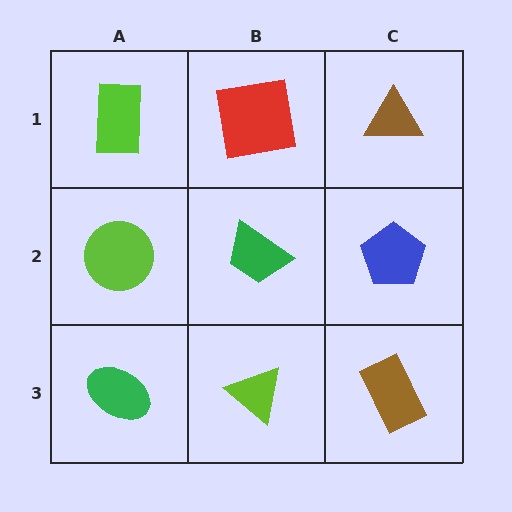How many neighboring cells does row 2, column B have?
4.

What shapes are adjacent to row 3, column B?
A green trapezoid (row 2, column B), a green ellipse (row 3, column A), a brown rectangle (row 3, column C).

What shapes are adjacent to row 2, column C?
A brown triangle (row 1, column C), a brown rectangle (row 3, column C), a green trapezoid (row 2, column B).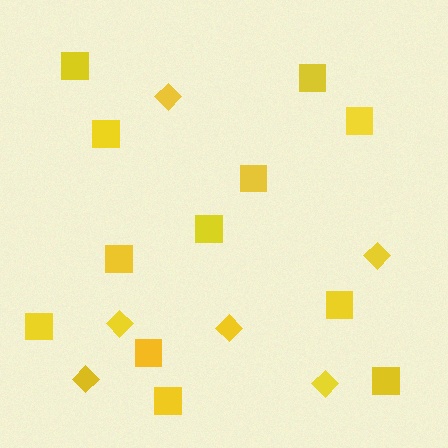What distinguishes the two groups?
There are 2 groups: one group of squares (12) and one group of diamonds (6).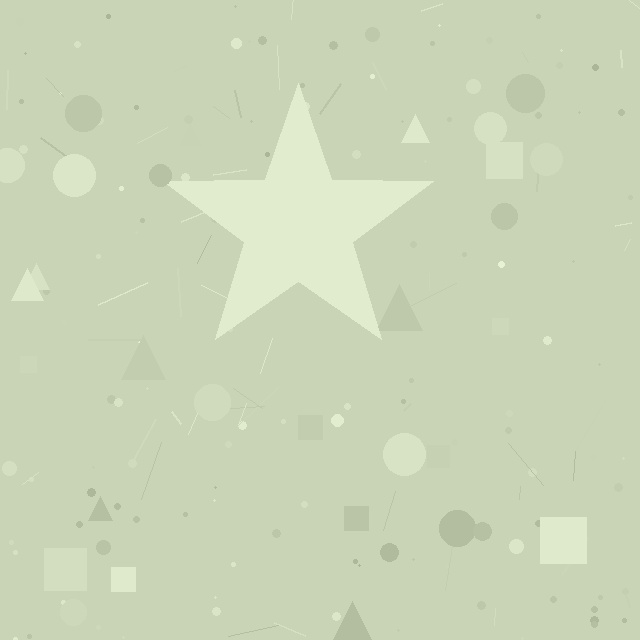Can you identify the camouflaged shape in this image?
The camouflaged shape is a star.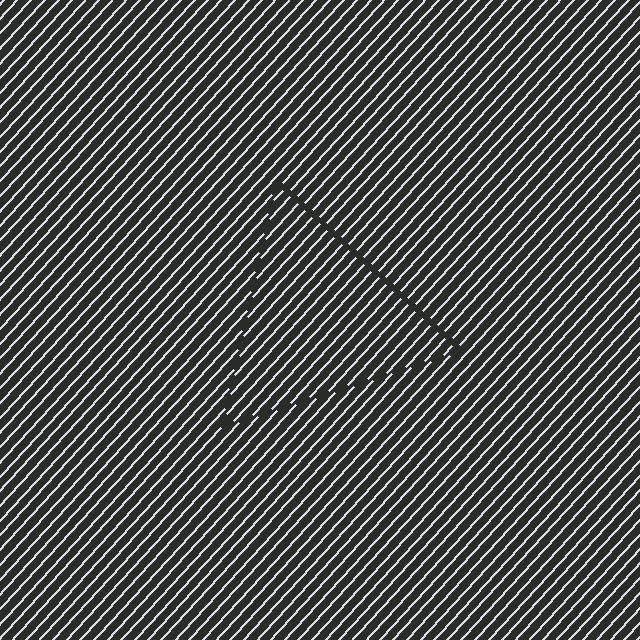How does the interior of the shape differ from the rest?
The interior of the shape contains the same grating, shifted by half a period — the contour is defined by the phase discontinuity where line-ends from the inner and outer gratings abut.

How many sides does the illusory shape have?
3 sides — the line-ends trace a triangle.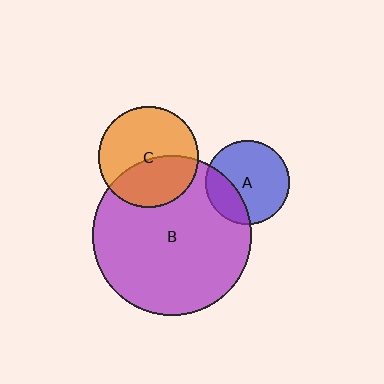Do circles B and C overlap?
Yes.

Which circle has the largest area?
Circle B (purple).